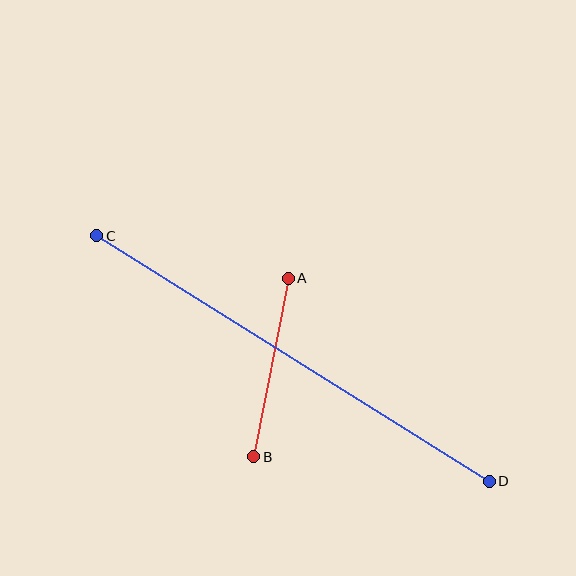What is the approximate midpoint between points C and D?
The midpoint is at approximately (293, 359) pixels.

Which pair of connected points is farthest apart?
Points C and D are farthest apart.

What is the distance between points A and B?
The distance is approximately 182 pixels.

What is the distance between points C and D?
The distance is approximately 463 pixels.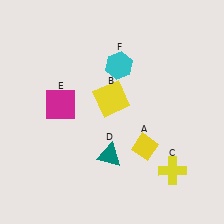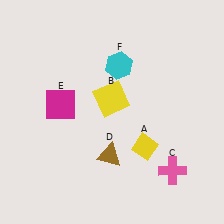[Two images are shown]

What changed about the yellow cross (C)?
In Image 1, C is yellow. In Image 2, it changed to pink.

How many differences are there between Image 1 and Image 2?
There are 2 differences between the two images.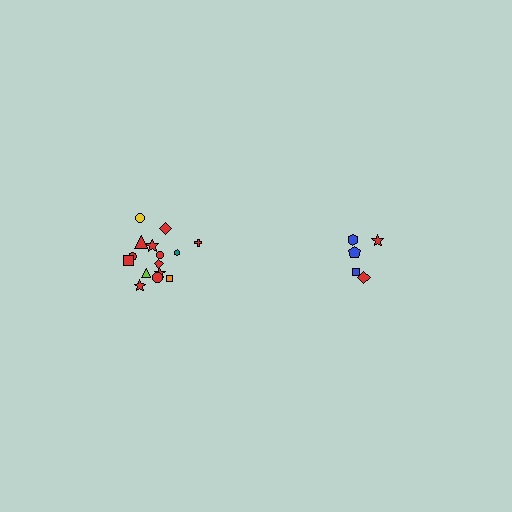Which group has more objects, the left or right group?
The left group.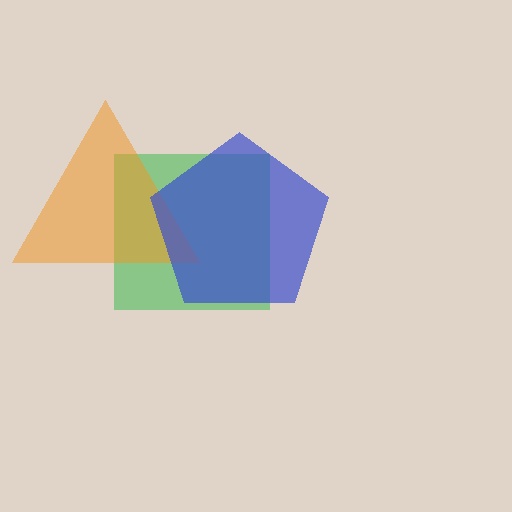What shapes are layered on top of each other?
The layered shapes are: a green square, an orange triangle, a blue pentagon.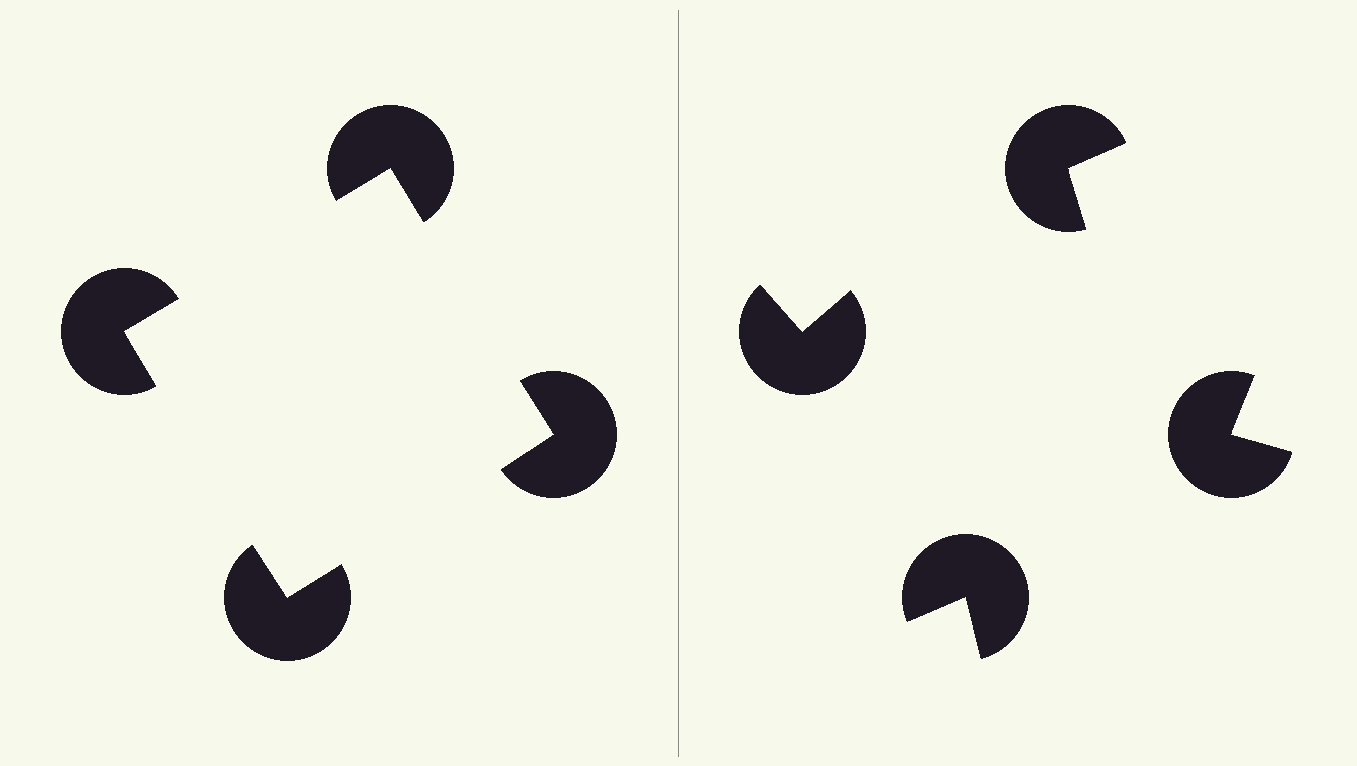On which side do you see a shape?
An illusory square appears on the left side. On the right side the wedge cuts are rotated, so no coherent shape forms.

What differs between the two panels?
The pac-man discs are positioned identically on both sides; only the wedge orientations differ. On the left they align to a square; on the right they are misaligned.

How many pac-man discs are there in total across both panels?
8 — 4 on each side.